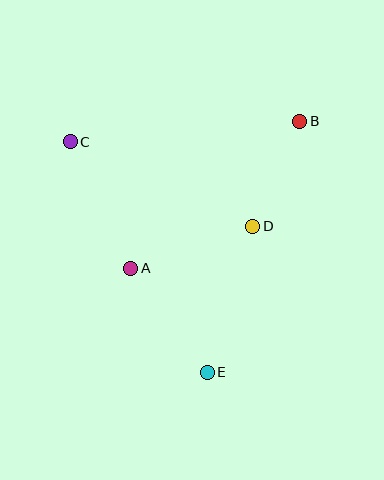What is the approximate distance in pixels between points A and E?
The distance between A and E is approximately 129 pixels.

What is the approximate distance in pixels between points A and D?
The distance between A and D is approximately 129 pixels.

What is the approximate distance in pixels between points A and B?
The distance between A and B is approximately 224 pixels.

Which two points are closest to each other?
Points B and D are closest to each other.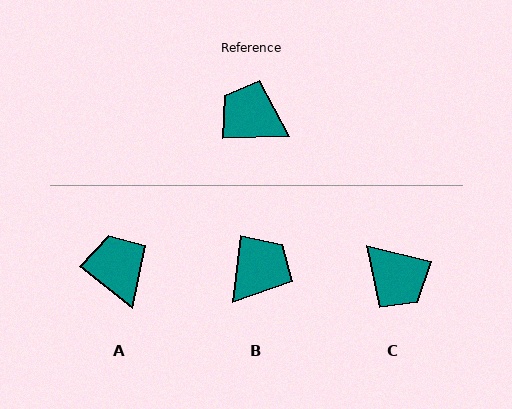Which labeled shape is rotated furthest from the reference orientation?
C, about 165 degrees away.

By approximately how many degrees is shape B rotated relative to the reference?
Approximately 99 degrees clockwise.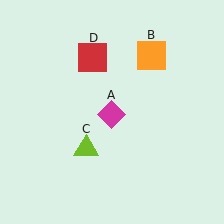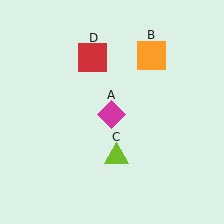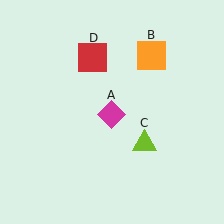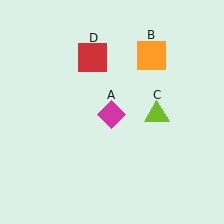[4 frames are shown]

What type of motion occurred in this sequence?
The lime triangle (object C) rotated counterclockwise around the center of the scene.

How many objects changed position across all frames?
1 object changed position: lime triangle (object C).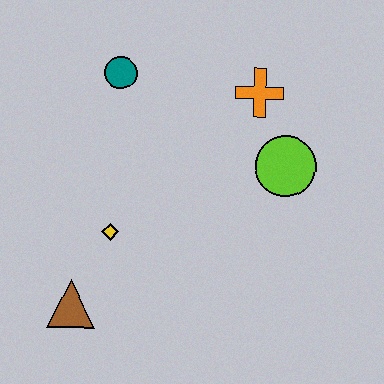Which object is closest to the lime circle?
The orange cross is closest to the lime circle.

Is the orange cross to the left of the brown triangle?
No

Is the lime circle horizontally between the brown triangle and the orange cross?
No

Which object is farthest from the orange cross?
The brown triangle is farthest from the orange cross.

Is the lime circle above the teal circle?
No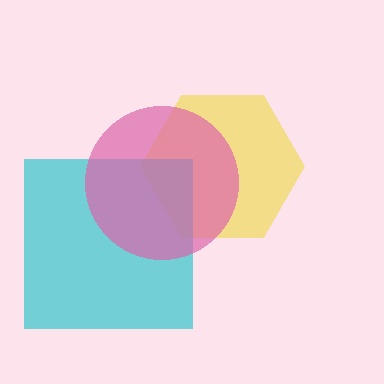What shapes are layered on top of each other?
The layered shapes are: a yellow hexagon, a cyan square, a pink circle.